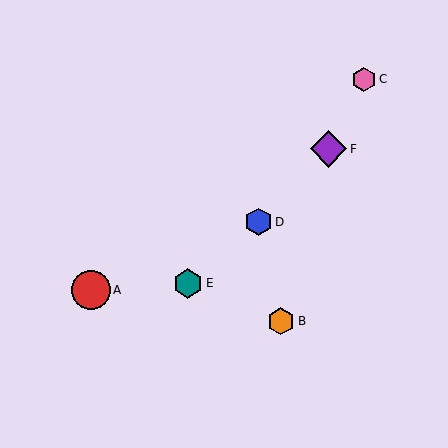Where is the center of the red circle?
The center of the red circle is at (91, 290).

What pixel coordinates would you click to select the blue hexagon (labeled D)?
Click at (258, 222) to select the blue hexagon D.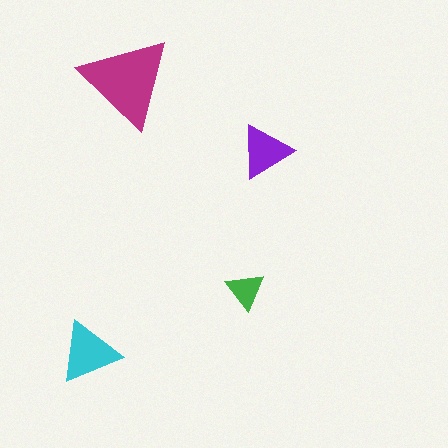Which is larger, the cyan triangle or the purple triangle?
The cyan one.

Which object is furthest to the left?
The cyan triangle is leftmost.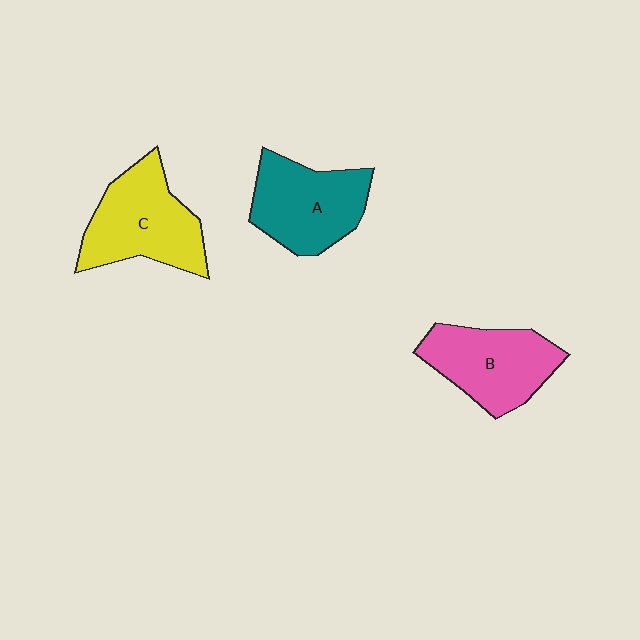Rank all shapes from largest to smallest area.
From largest to smallest: C (yellow), A (teal), B (pink).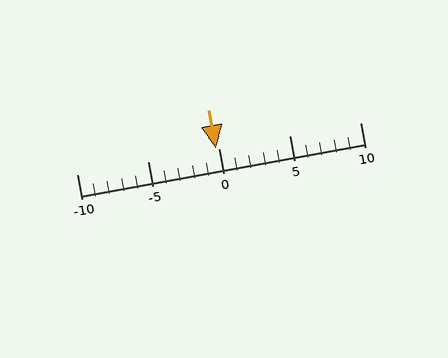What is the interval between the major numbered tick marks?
The major tick marks are spaced 5 units apart.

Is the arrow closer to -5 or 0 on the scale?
The arrow is closer to 0.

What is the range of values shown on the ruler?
The ruler shows values from -10 to 10.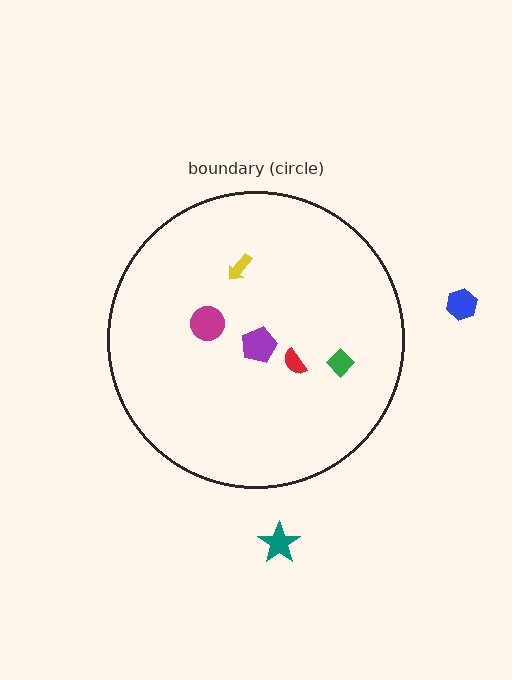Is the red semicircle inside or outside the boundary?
Inside.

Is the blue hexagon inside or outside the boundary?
Outside.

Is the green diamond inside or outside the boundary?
Inside.